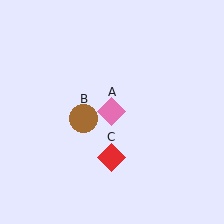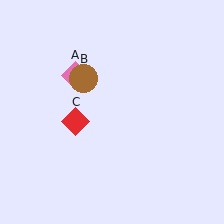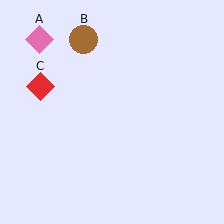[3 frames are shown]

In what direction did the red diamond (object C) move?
The red diamond (object C) moved up and to the left.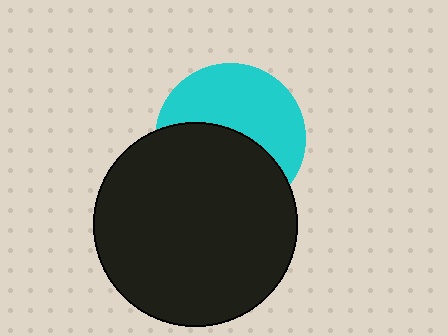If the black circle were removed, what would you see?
You would see the complete cyan circle.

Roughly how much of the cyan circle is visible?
About half of it is visible (roughly 50%).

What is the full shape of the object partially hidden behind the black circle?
The partially hidden object is a cyan circle.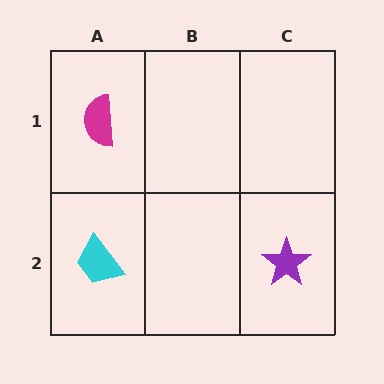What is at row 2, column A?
A cyan trapezoid.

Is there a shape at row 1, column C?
No, that cell is empty.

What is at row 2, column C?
A purple star.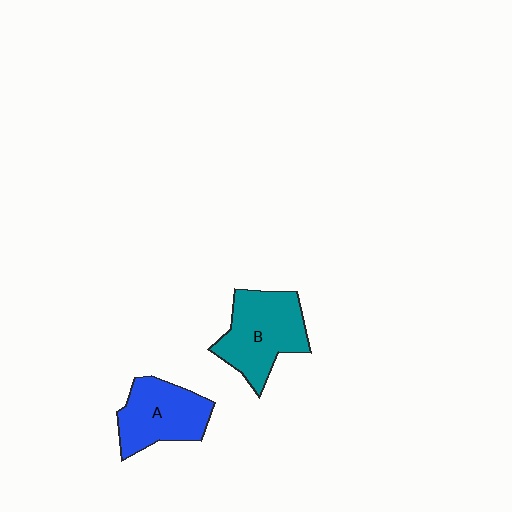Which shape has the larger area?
Shape B (teal).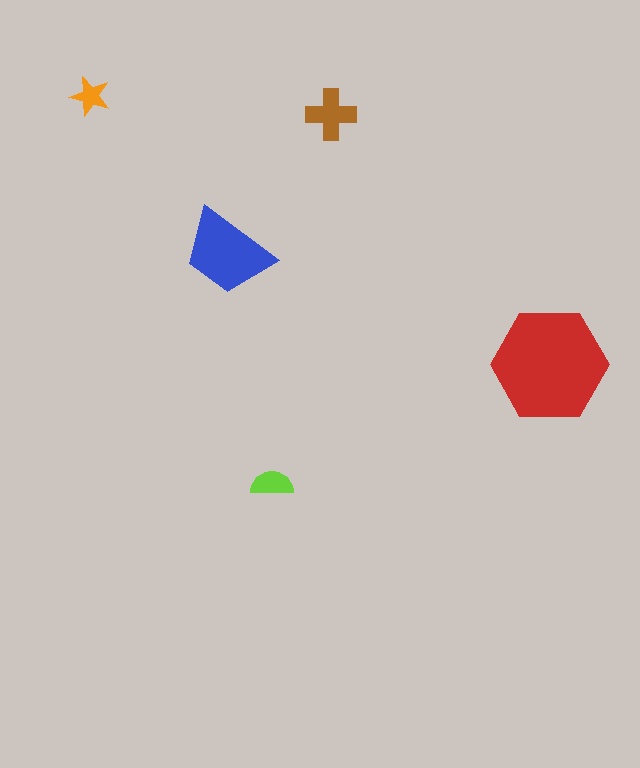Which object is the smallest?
The orange star.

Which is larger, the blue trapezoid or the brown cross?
The blue trapezoid.